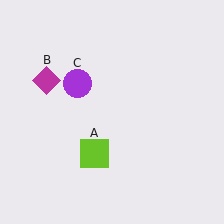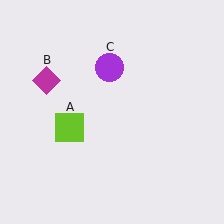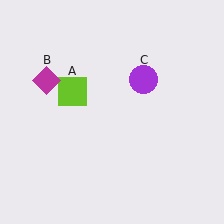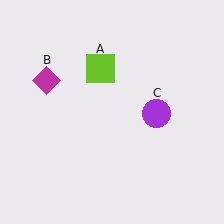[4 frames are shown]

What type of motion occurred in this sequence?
The lime square (object A), purple circle (object C) rotated clockwise around the center of the scene.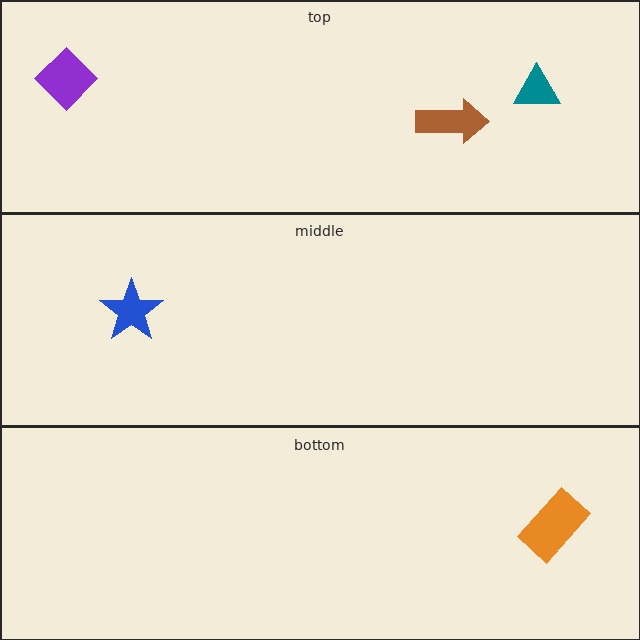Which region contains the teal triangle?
The top region.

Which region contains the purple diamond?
The top region.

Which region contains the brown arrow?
The top region.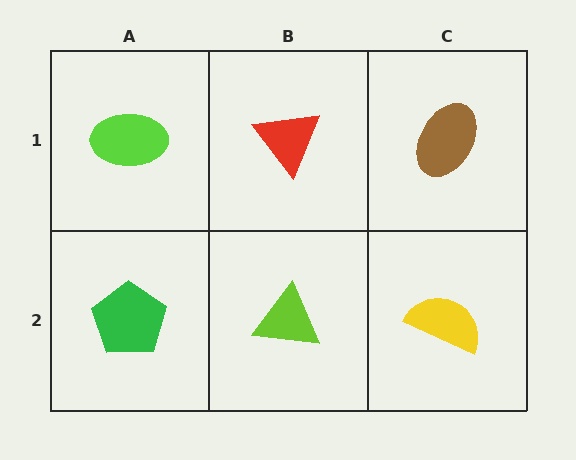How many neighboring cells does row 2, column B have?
3.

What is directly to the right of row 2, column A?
A lime triangle.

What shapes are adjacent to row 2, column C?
A brown ellipse (row 1, column C), a lime triangle (row 2, column B).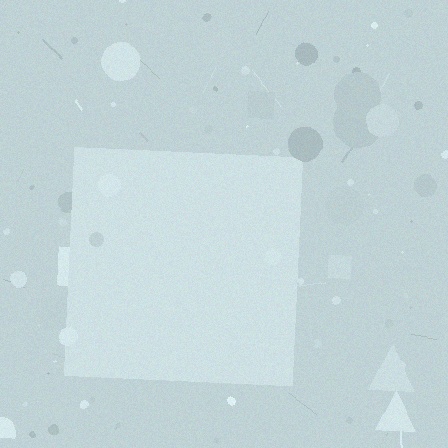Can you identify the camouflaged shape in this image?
The camouflaged shape is a square.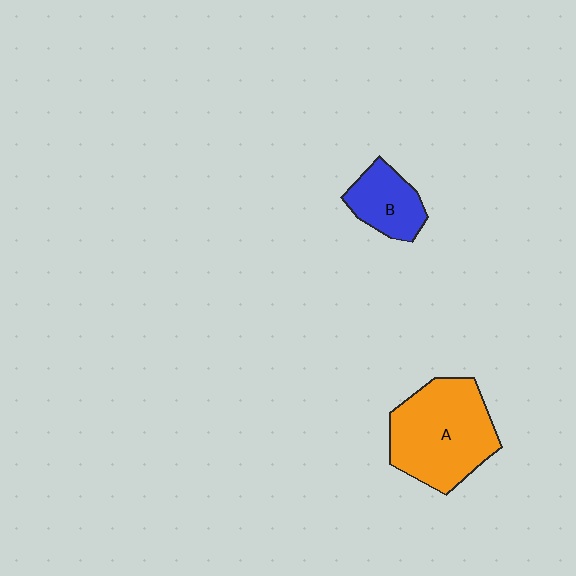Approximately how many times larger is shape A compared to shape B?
Approximately 2.2 times.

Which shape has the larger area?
Shape A (orange).